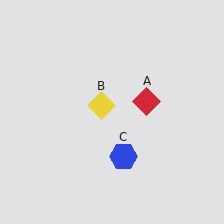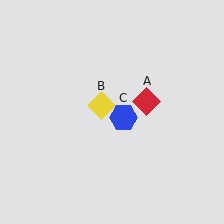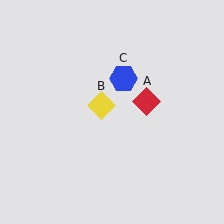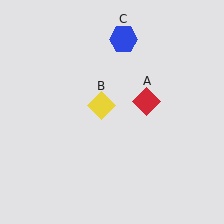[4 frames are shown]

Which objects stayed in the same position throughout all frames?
Red diamond (object A) and yellow diamond (object B) remained stationary.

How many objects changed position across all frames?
1 object changed position: blue hexagon (object C).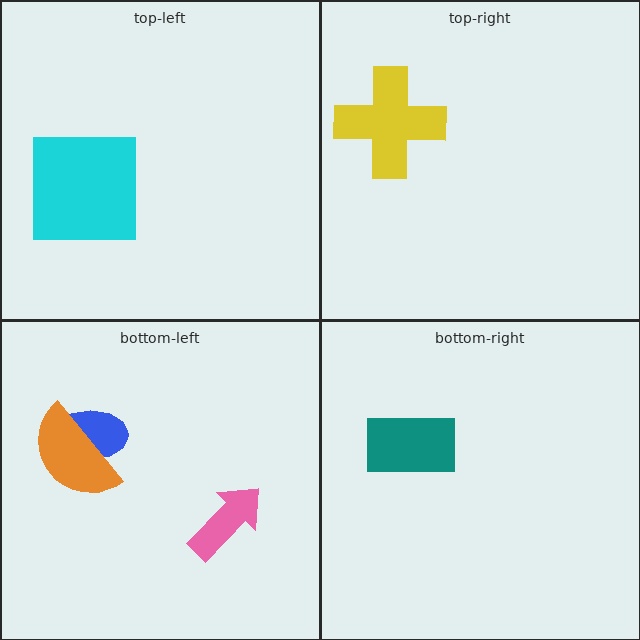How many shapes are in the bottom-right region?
1.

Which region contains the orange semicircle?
The bottom-left region.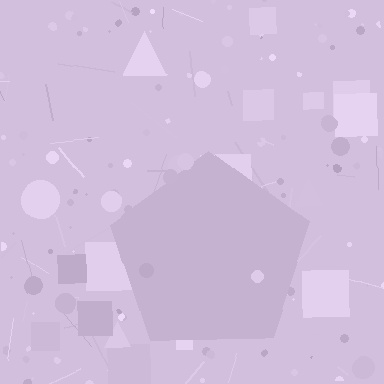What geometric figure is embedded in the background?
A pentagon is embedded in the background.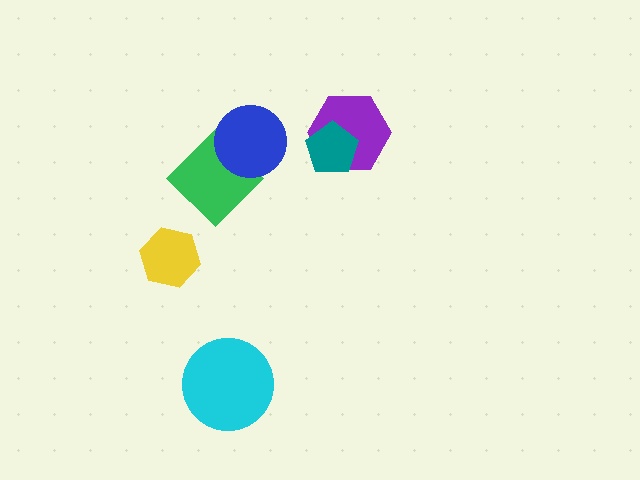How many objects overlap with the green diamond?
1 object overlaps with the green diamond.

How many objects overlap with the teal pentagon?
1 object overlaps with the teal pentagon.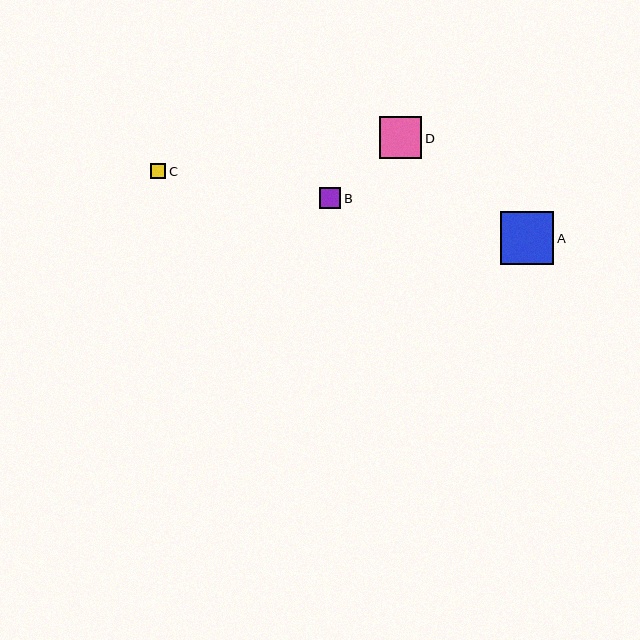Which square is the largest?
Square A is the largest with a size of approximately 53 pixels.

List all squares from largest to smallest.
From largest to smallest: A, D, B, C.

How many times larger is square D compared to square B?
Square D is approximately 2.0 times the size of square B.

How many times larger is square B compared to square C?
Square B is approximately 1.3 times the size of square C.